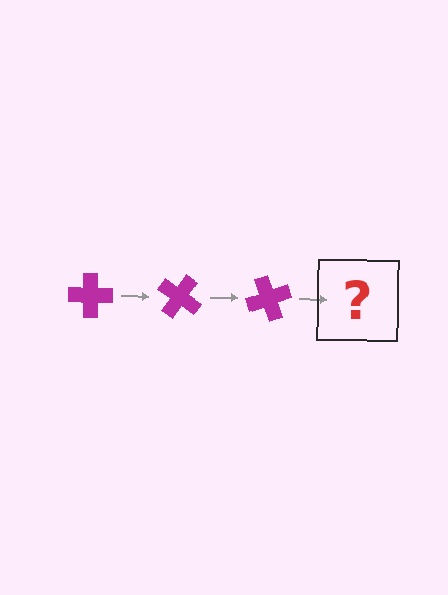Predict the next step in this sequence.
The next step is a magenta cross rotated 105 degrees.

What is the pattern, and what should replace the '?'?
The pattern is that the cross rotates 35 degrees each step. The '?' should be a magenta cross rotated 105 degrees.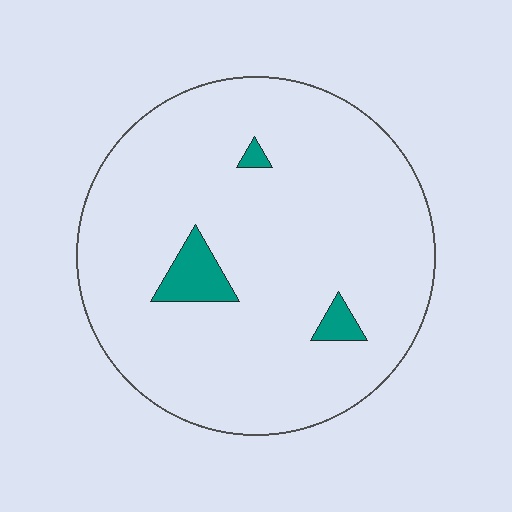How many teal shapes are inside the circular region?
3.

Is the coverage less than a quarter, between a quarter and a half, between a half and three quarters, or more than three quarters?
Less than a quarter.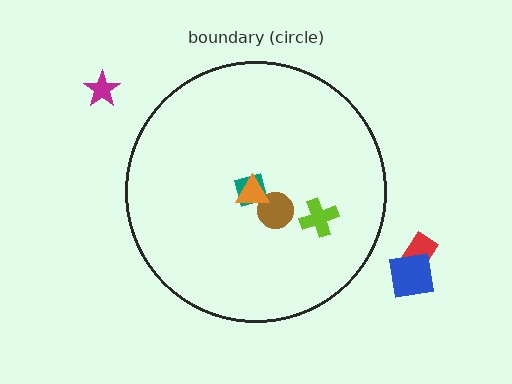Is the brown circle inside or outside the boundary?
Inside.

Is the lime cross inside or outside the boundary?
Inside.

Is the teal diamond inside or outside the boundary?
Inside.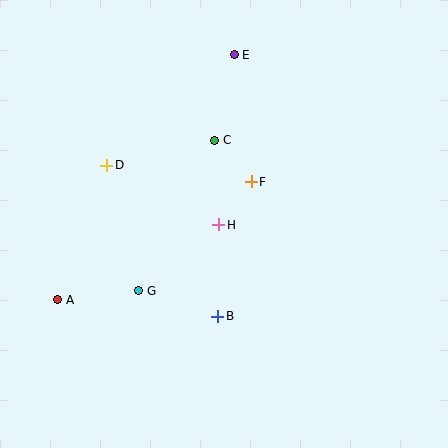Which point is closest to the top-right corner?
Point E is closest to the top-right corner.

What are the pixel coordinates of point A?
Point A is at (58, 300).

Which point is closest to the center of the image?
Point H at (219, 225) is closest to the center.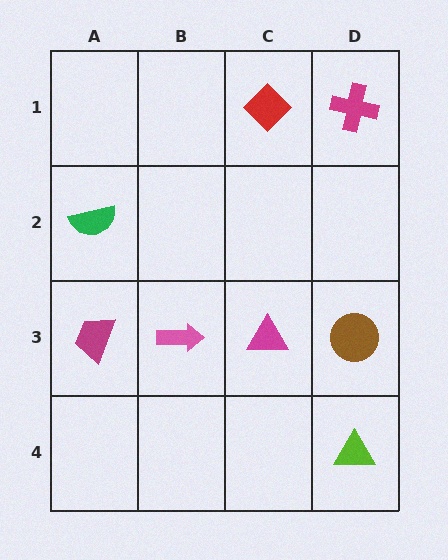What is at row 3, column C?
A magenta triangle.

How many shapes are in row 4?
1 shape.